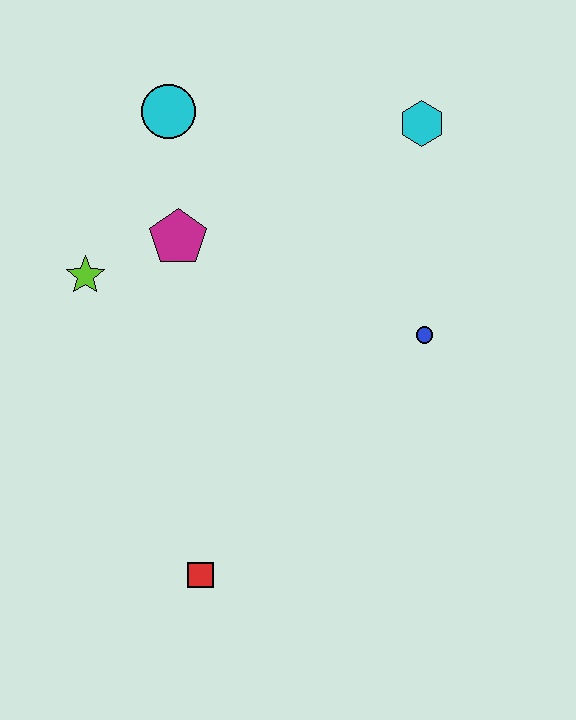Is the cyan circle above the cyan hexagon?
Yes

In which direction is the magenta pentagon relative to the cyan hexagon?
The magenta pentagon is to the left of the cyan hexagon.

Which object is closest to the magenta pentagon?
The lime star is closest to the magenta pentagon.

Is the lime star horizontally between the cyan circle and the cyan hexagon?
No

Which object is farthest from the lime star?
The cyan hexagon is farthest from the lime star.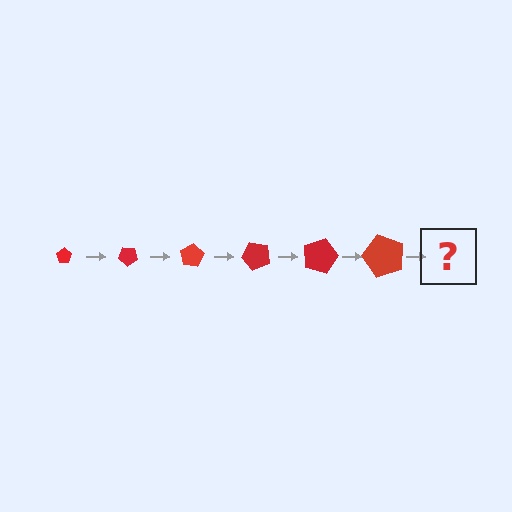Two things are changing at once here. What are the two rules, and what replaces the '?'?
The two rules are that the pentagon grows larger each step and it rotates 40 degrees each step. The '?' should be a pentagon, larger than the previous one and rotated 240 degrees from the start.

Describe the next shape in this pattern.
It should be a pentagon, larger than the previous one and rotated 240 degrees from the start.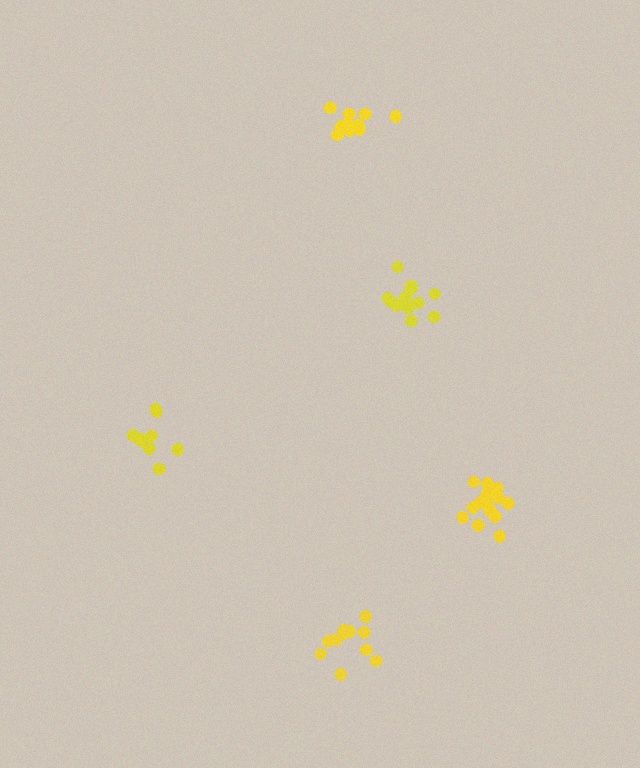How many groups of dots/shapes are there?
There are 5 groups.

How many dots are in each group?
Group 1: 9 dots, Group 2: 15 dots, Group 3: 13 dots, Group 4: 11 dots, Group 5: 10 dots (58 total).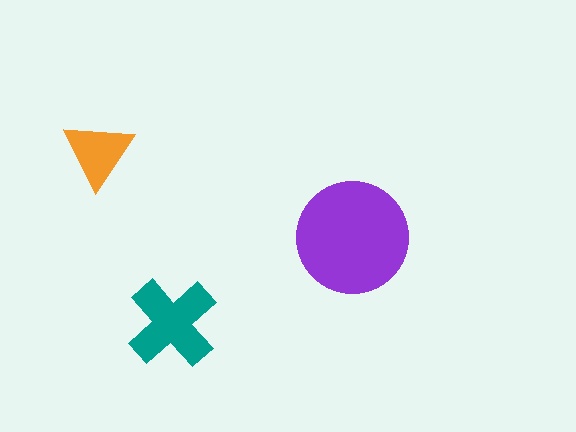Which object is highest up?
The orange triangle is topmost.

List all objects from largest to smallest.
The purple circle, the teal cross, the orange triangle.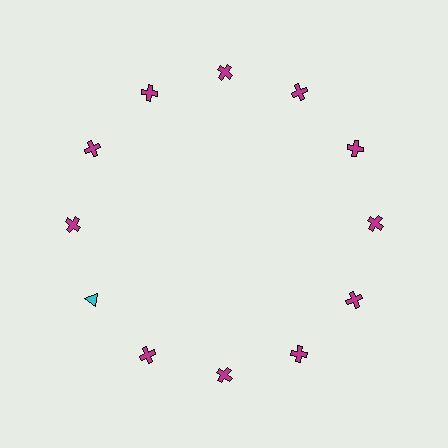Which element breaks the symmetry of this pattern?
The cyan triangle at roughly the 8 o'clock position breaks the symmetry. All other shapes are magenta crosses.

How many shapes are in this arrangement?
There are 12 shapes arranged in a ring pattern.